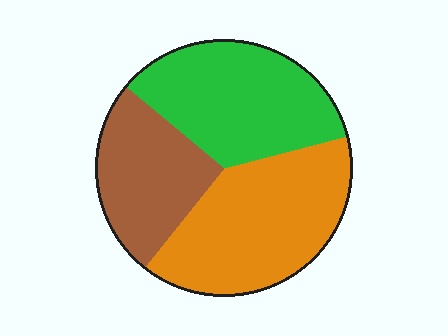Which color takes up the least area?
Brown, at roughly 25%.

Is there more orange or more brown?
Orange.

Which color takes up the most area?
Orange, at roughly 40%.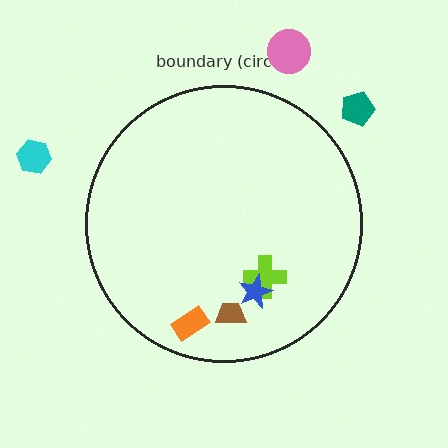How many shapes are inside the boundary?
4 inside, 3 outside.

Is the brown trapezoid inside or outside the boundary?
Inside.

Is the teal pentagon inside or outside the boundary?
Outside.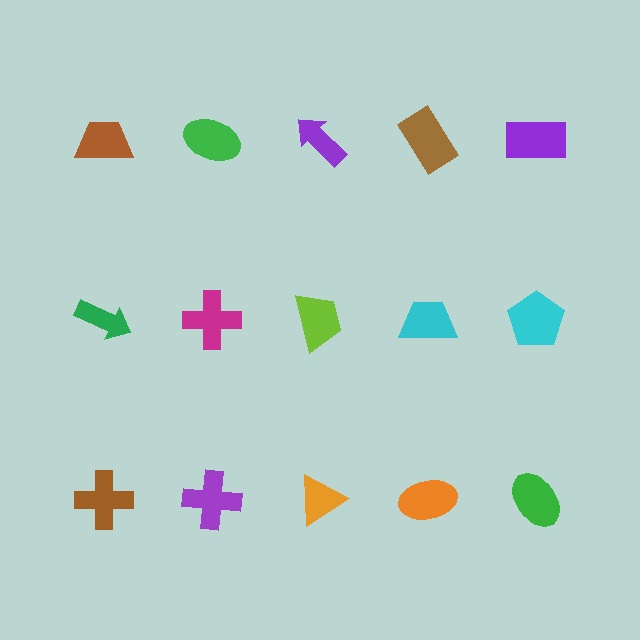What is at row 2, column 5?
A cyan pentagon.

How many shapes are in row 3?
5 shapes.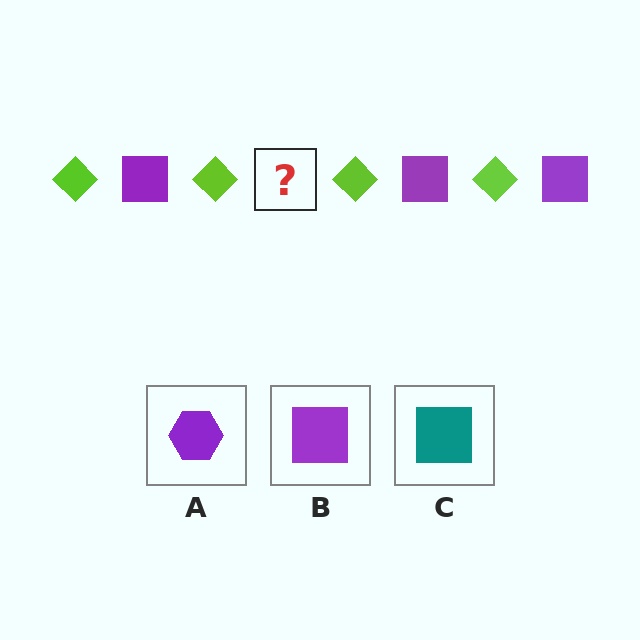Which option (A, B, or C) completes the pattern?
B.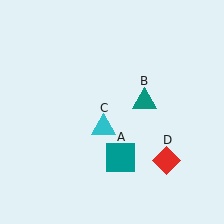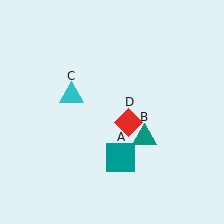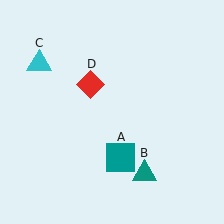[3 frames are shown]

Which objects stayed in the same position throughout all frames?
Teal square (object A) remained stationary.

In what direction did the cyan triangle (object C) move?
The cyan triangle (object C) moved up and to the left.